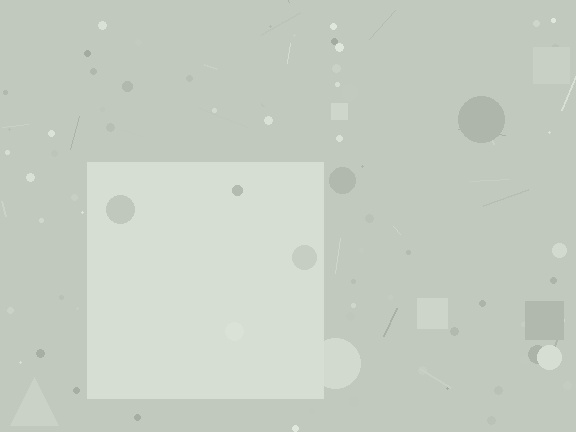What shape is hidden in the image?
A square is hidden in the image.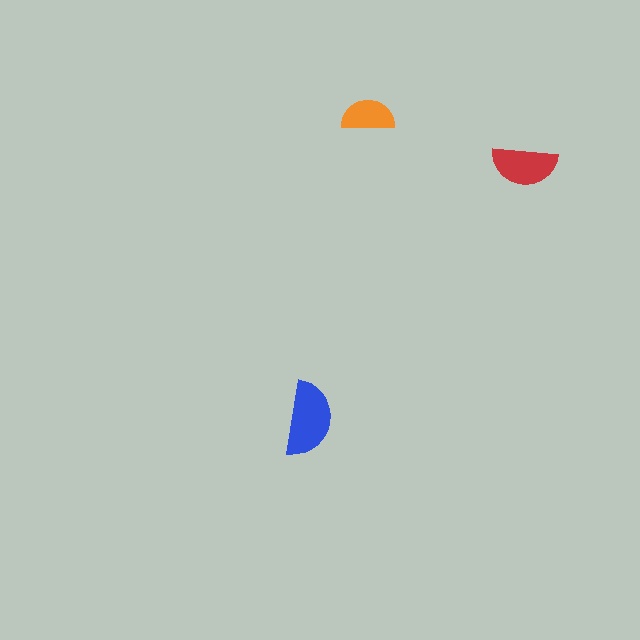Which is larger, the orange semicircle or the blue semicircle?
The blue one.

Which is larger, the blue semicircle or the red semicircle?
The blue one.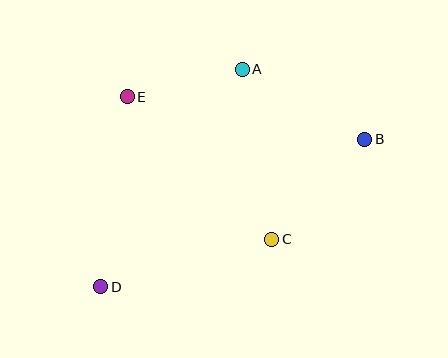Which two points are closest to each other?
Points A and E are closest to each other.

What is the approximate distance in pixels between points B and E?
The distance between B and E is approximately 241 pixels.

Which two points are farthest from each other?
Points B and D are farthest from each other.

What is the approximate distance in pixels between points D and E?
The distance between D and E is approximately 192 pixels.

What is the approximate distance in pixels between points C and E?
The distance between C and E is approximately 203 pixels.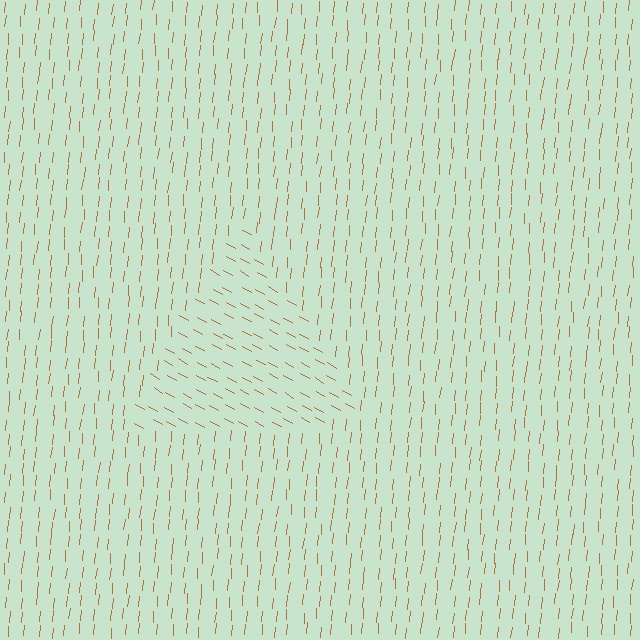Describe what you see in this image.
The image is filled with small brown line segments. A triangle region in the image has lines oriented differently from the surrounding lines, creating a visible texture boundary.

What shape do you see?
I see a triangle.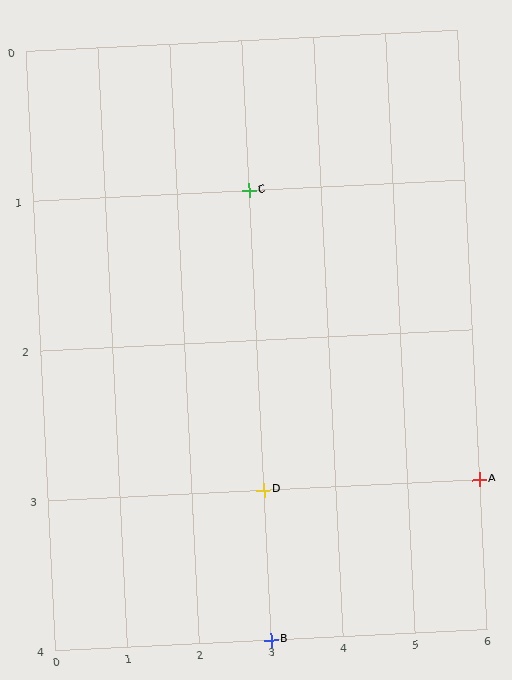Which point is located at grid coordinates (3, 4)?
Point B is at (3, 4).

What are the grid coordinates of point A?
Point A is at grid coordinates (6, 3).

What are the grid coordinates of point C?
Point C is at grid coordinates (3, 1).